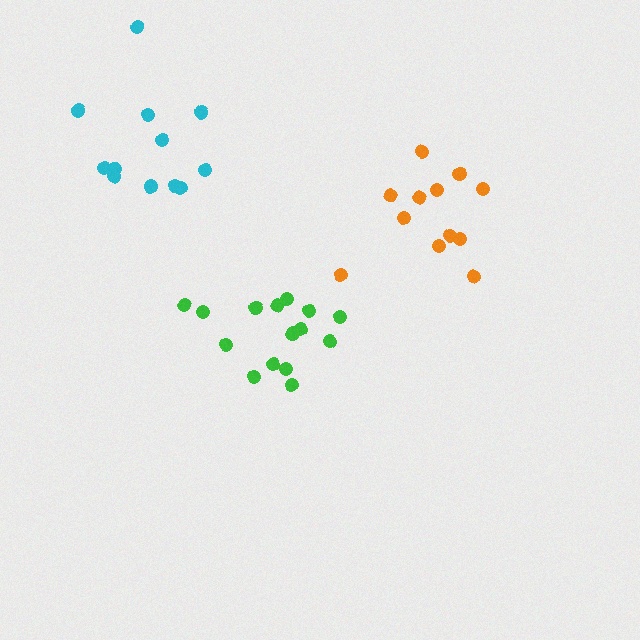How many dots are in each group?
Group 1: 12 dots, Group 2: 15 dots, Group 3: 12 dots (39 total).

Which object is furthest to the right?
The orange cluster is rightmost.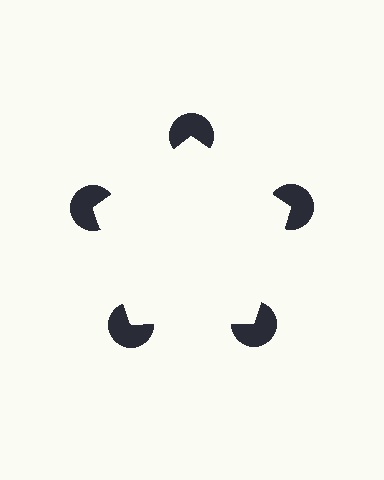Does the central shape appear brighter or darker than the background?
It typically appears slightly brighter than the background, even though no actual brightness change is drawn.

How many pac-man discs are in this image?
There are 5 — one at each vertex of the illusory pentagon.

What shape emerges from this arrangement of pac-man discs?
An illusory pentagon — its edges are inferred from the aligned wedge cuts in the pac-man discs, not physically drawn.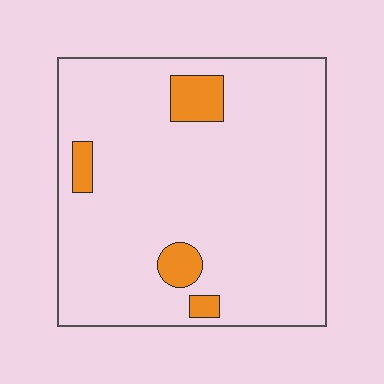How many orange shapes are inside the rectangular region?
4.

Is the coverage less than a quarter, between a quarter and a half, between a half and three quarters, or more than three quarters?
Less than a quarter.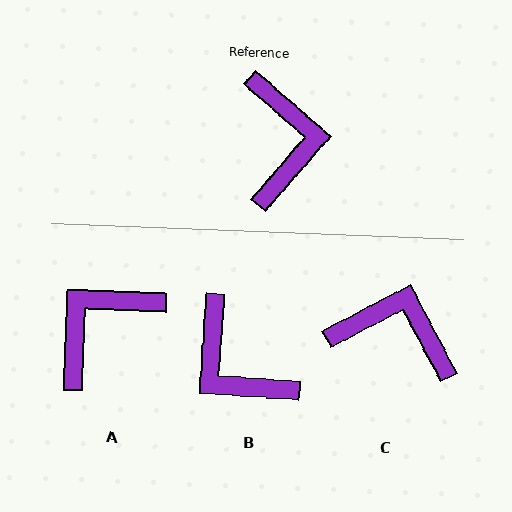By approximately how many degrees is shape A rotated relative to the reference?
Approximately 129 degrees counter-clockwise.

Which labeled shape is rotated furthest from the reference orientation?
B, about 143 degrees away.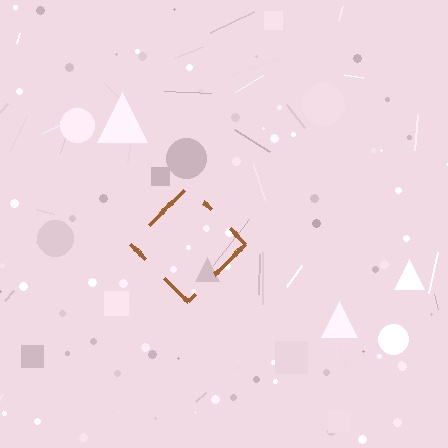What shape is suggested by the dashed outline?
The dashed outline suggests a diamond.